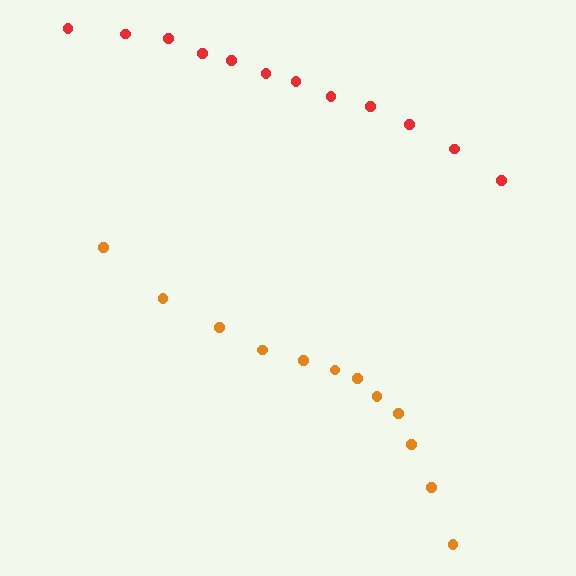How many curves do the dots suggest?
There are 2 distinct paths.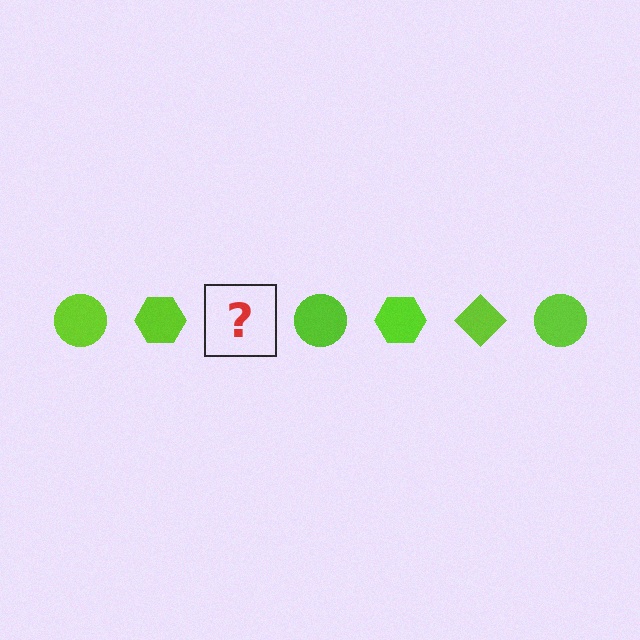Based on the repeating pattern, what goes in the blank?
The blank should be a lime diamond.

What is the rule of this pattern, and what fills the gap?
The rule is that the pattern cycles through circle, hexagon, diamond shapes in lime. The gap should be filled with a lime diamond.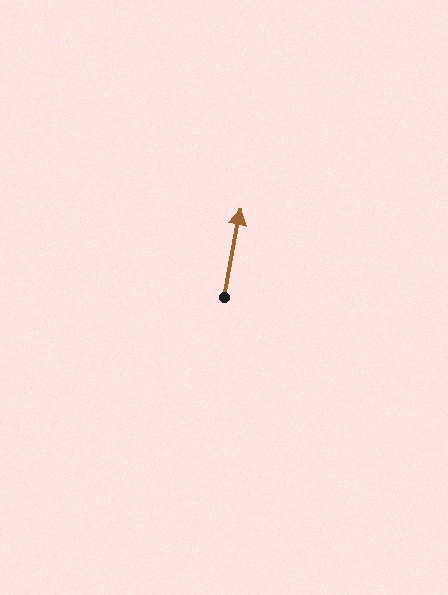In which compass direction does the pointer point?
North.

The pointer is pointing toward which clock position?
Roughly 12 o'clock.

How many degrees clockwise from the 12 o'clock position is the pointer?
Approximately 11 degrees.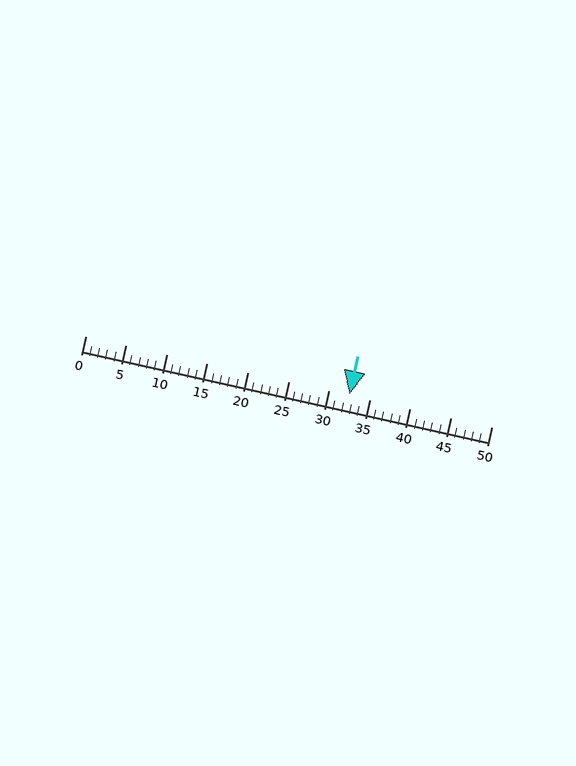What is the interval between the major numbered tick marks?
The major tick marks are spaced 5 units apart.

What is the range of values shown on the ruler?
The ruler shows values from 0 to 50.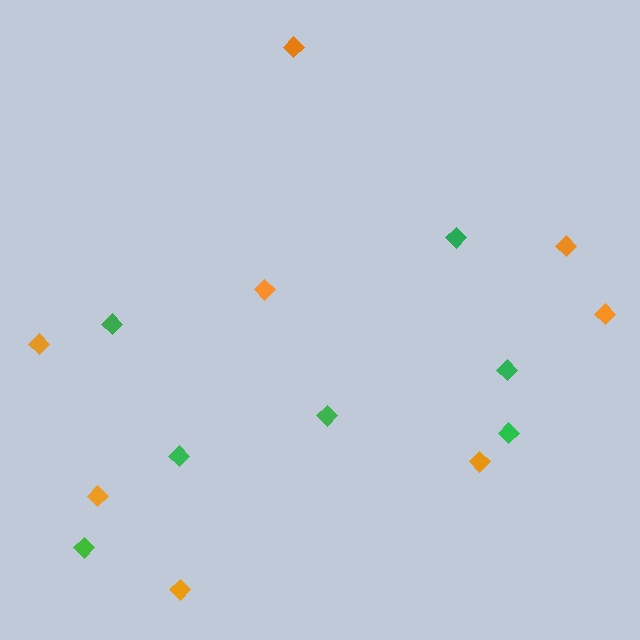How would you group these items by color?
There are 2 groups: one group of green diamonds (7) and one group of orange diamonds (8).